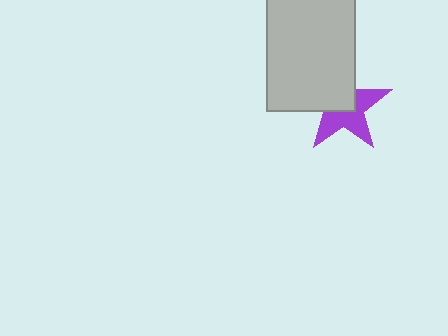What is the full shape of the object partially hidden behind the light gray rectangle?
The partially hidden object is a purple star.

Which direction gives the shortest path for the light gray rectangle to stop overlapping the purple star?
Moving toward the upper-left gives the shortest separation.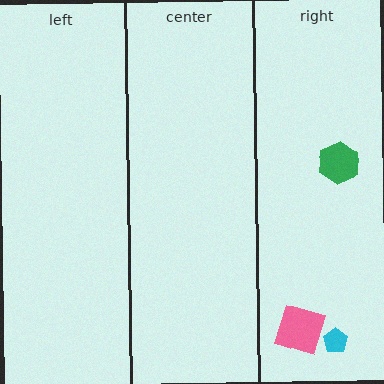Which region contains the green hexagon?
The right region.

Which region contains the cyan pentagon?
The right region.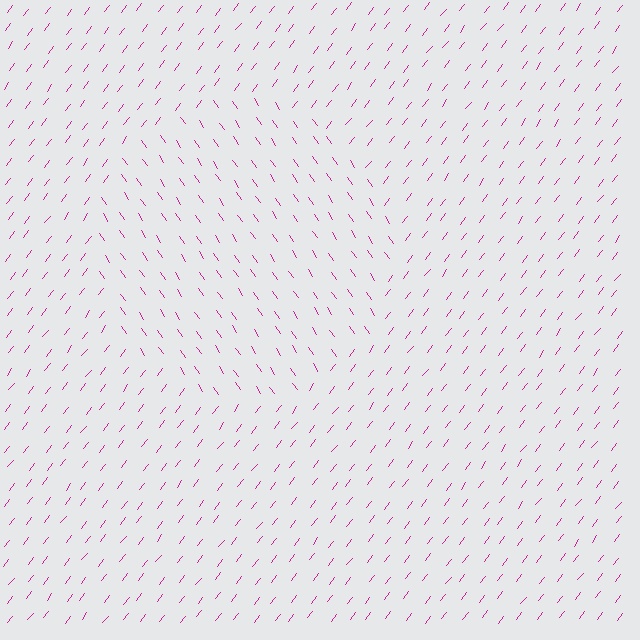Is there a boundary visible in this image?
Yes, there is a texture boundary formed by a change in line orientation.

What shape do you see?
I see a circle.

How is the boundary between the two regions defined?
The boundary is defined purely by a change in line orientation (approximately 71 degrees difference). All lines are the same color and thickness.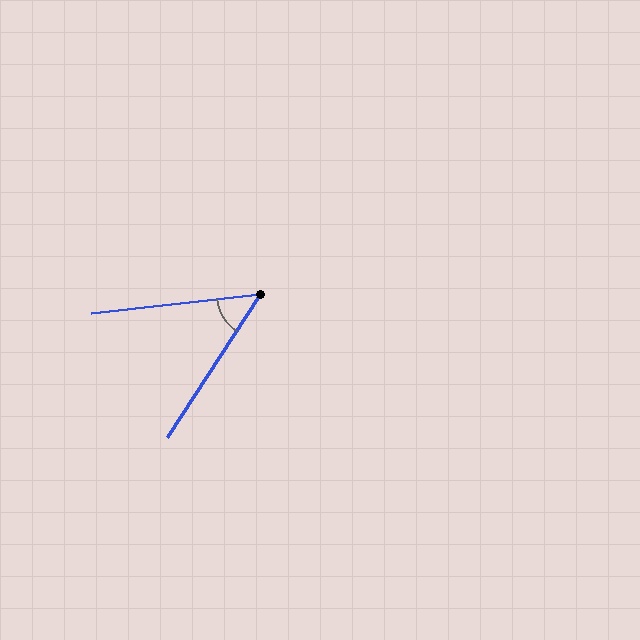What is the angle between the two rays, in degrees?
Approximately 51 degrees.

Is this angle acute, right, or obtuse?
It is acute.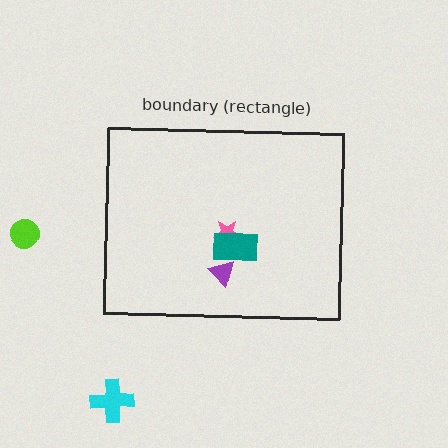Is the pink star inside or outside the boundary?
Inside.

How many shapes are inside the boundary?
3 inside, 2 outside.